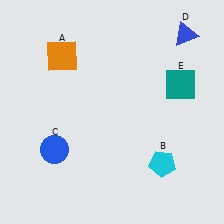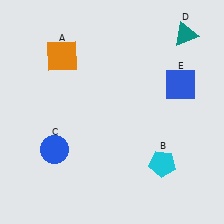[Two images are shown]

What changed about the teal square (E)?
In Image 1, E is teal. In Image 2, it changed to blue.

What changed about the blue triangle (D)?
In Image 1, D is blue. In Image 2, it changed to teal.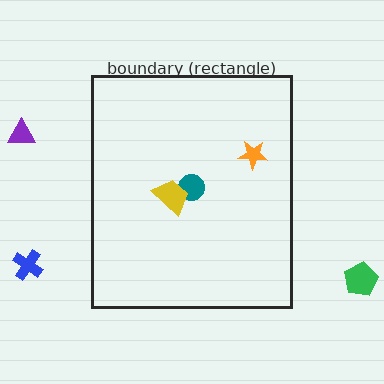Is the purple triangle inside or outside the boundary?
Outside.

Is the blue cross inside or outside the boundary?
Outside.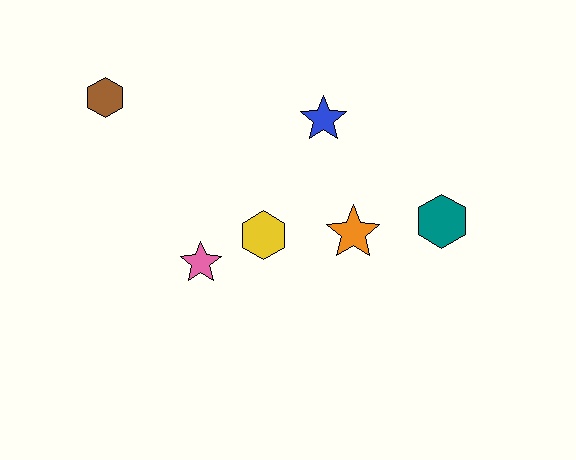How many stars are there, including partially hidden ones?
There are 3 stars.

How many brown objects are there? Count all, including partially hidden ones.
There is 1 brown object.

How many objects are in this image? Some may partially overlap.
There are 6 objects.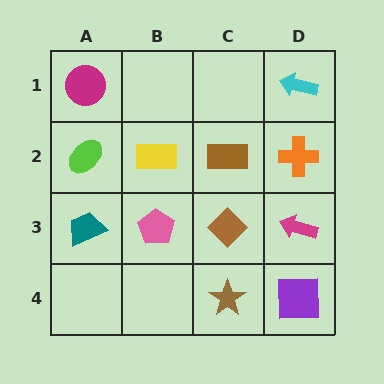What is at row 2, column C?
A brown rectangle.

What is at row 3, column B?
A pink pentagon.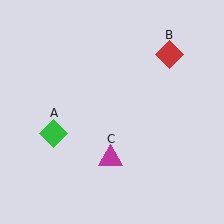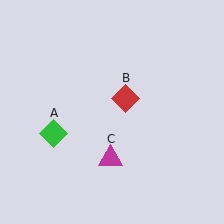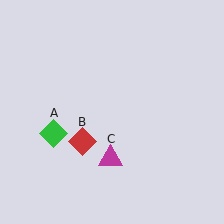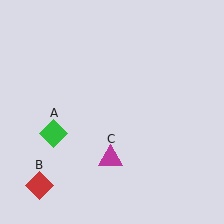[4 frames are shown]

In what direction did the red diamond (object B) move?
The red diamond (object B) moved down and to the left.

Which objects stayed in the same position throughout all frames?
Green diamond (object A) and magenta triangle (object C) remained stationary.